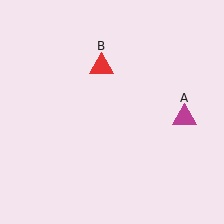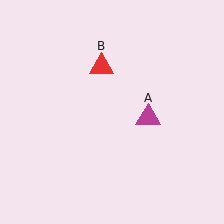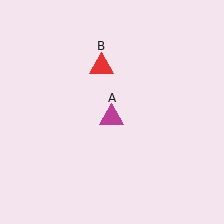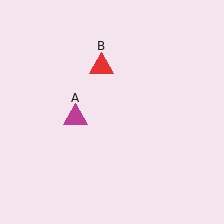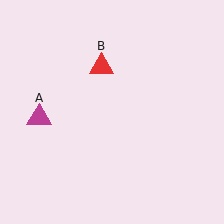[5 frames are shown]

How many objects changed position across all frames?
1 object changed position: magenta triangle (object A).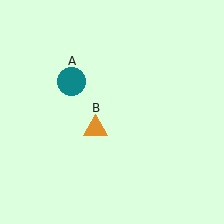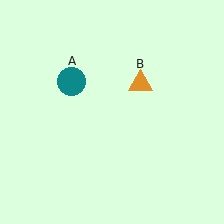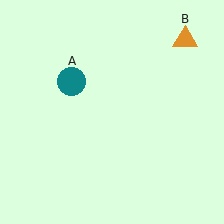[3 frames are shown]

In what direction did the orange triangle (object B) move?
The orange triangle (object B) moved up and to the right.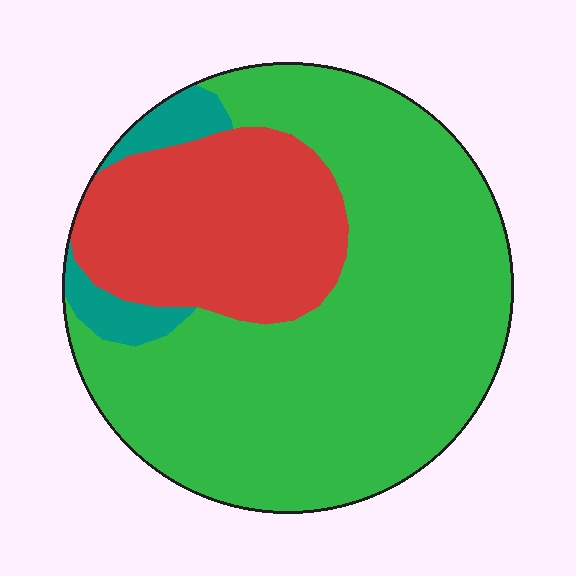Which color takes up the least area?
Teal, at roughly 5%.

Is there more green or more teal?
Green.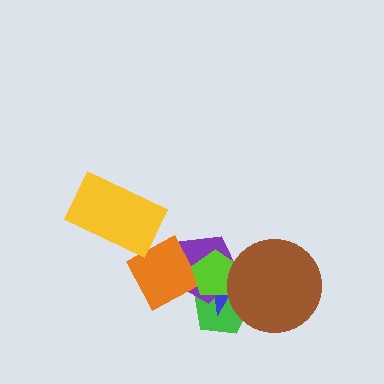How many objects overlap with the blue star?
5 objects overlap with the blue star.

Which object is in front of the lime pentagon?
The brown circle is in front of the lime pentagon.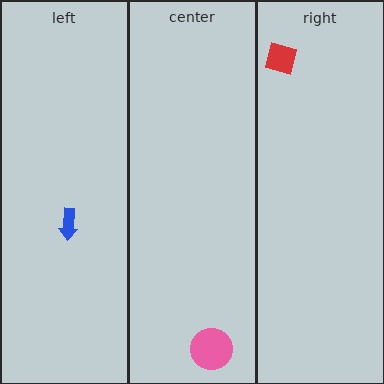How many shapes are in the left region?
1.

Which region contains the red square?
The right region.